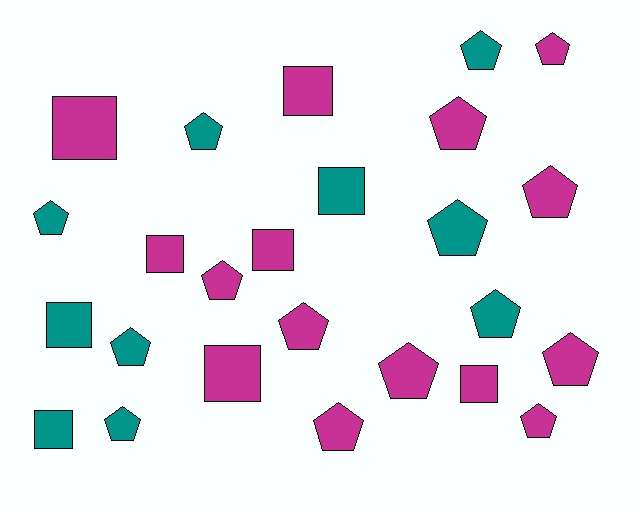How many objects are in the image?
There are 25 objects.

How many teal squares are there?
There are 3 teal squares.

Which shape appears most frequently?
Pentagon, with 16 objects.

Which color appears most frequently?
Magenta, with 15 objects.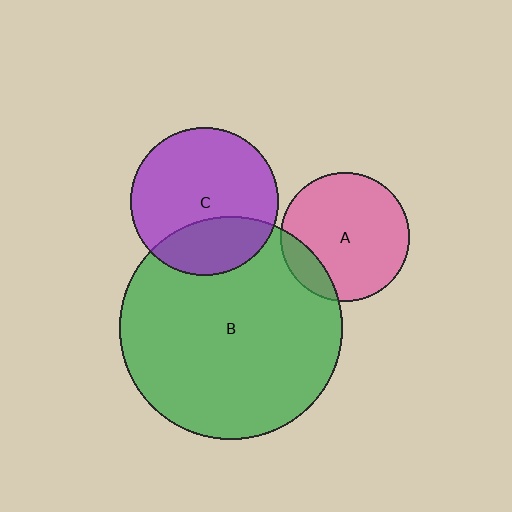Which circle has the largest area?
Circle B (green).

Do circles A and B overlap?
Yes.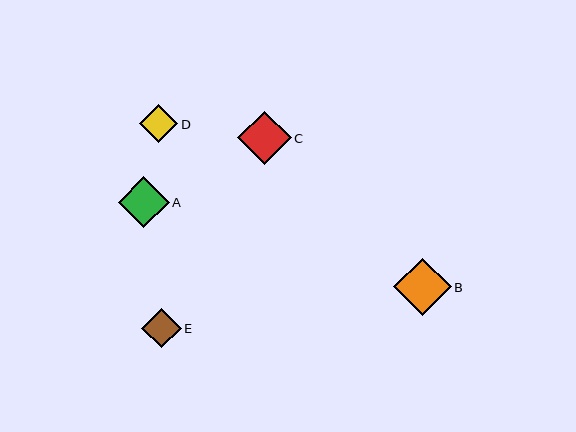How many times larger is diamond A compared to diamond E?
Diamond A is approximately 1.3 times the size of diamond E.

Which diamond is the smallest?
Diamond D is the smallest with a size of approximately 38 pixels.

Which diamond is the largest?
Diamond B is the largest with a size of approximately 58 pixels.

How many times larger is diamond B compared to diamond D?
Diamond B is approximately 1.5 times the size of diamond D.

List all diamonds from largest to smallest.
From largest to smallest: B, C, A, E, D.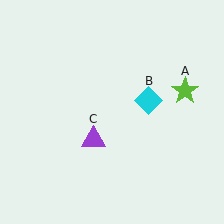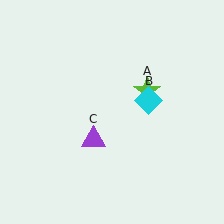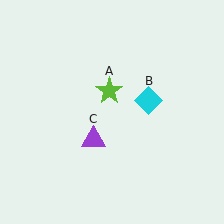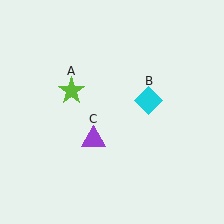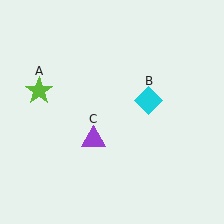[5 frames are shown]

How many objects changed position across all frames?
1 object changed position: lime star (object A).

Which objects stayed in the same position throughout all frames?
Cyan diamond (object B) and purple triangle (object C) remained stationary.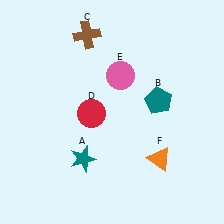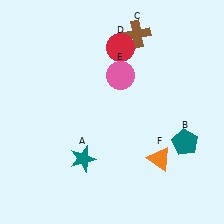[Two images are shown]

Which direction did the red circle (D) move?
The red circle (D) moved up.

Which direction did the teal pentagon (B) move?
The teal pentagon (B) moved down.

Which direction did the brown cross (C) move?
The brown cross (C) moved right.